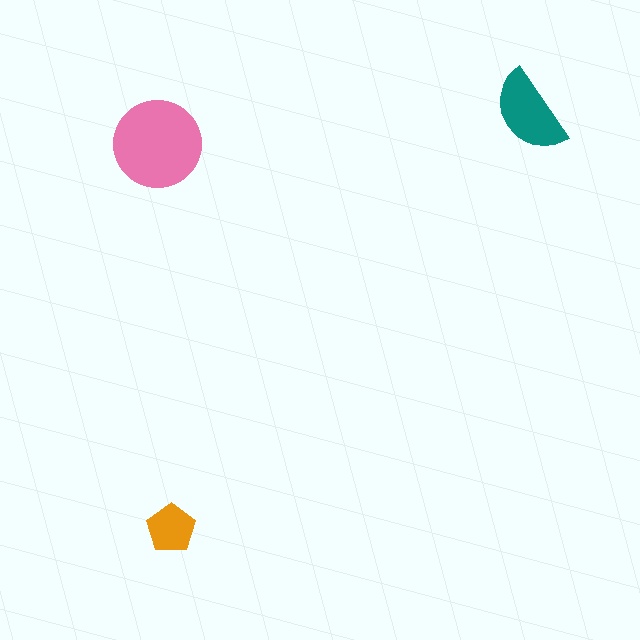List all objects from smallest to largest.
The orange pentagon, the teal semicircle, the pink circle.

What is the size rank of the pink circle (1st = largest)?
1st.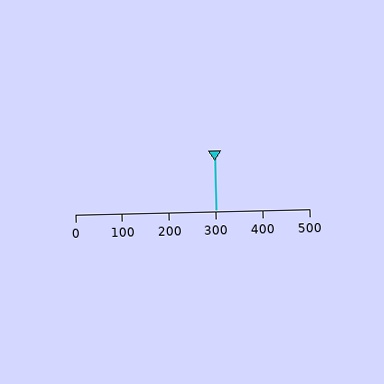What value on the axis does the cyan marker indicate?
The marker indicates approximately 300.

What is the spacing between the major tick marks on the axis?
The major ticks are spaced 100 apart.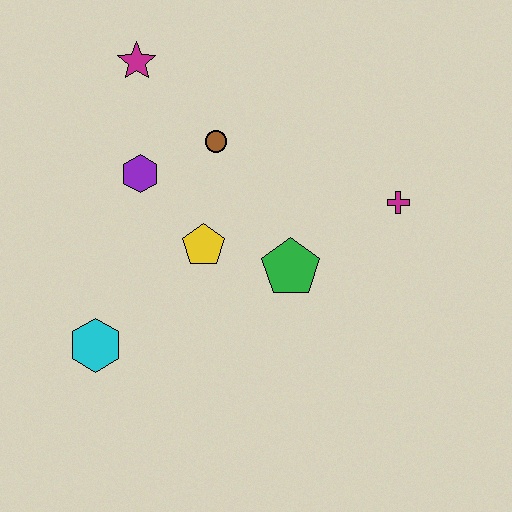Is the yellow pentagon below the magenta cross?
Yes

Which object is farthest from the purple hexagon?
The magenta cross is farthest from the purple hexagon.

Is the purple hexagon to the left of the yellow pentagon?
Yes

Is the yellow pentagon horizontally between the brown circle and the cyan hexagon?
Yes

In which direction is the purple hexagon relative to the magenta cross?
The purple hexagon is to the left of the magenta cross.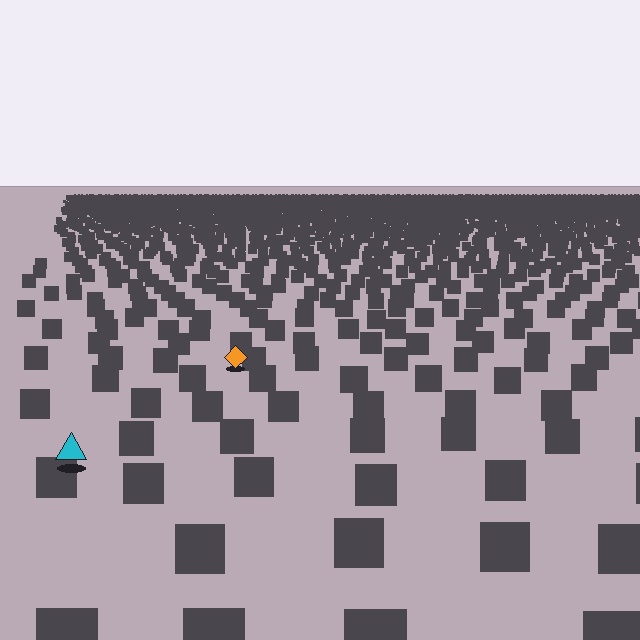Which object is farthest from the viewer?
The orange diamond is farthest from the viewer. It appears smaller and the ground texture around it is denser.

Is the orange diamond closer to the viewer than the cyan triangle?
No. The cyan triangle is closer — you can tell from the texture gradient: the ground texture is coarser near it.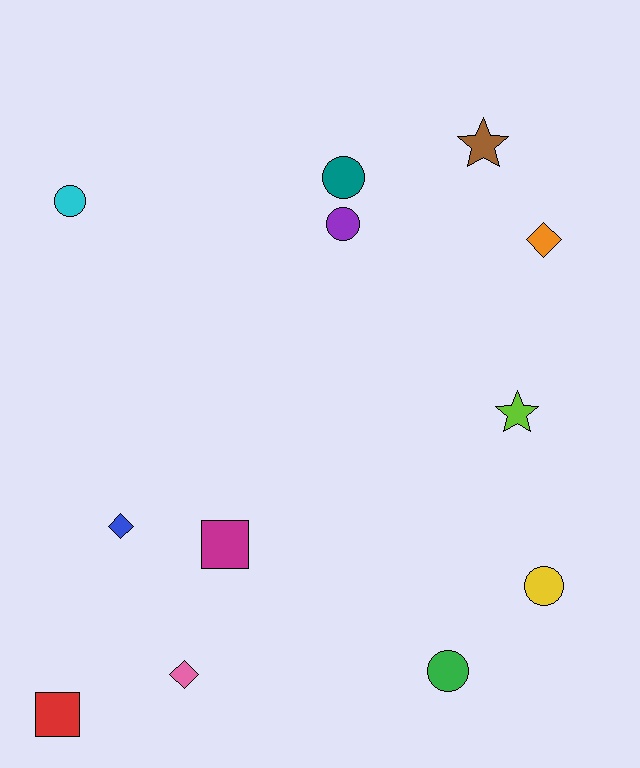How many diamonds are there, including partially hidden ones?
There are 3 diamonds.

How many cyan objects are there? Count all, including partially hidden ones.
There is 1 cyan object.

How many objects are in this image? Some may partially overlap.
There are 12 objects.